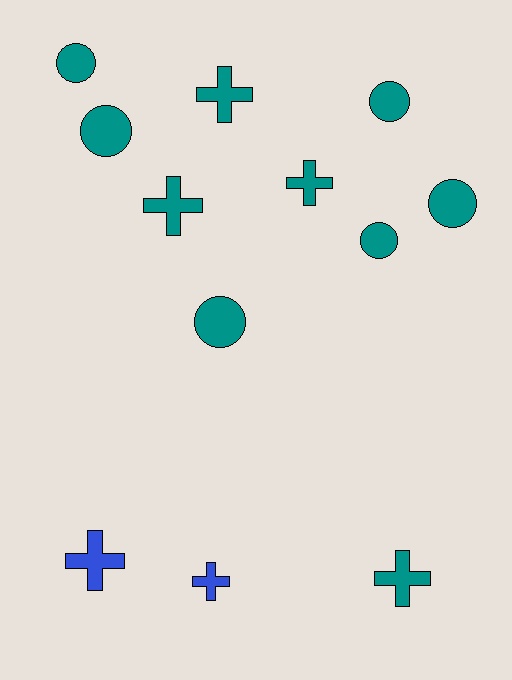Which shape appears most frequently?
Cross, with 6 objects.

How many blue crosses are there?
There are 2 blue crosses.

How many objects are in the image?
There are 12 objects.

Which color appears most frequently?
Teal, with 10 objects.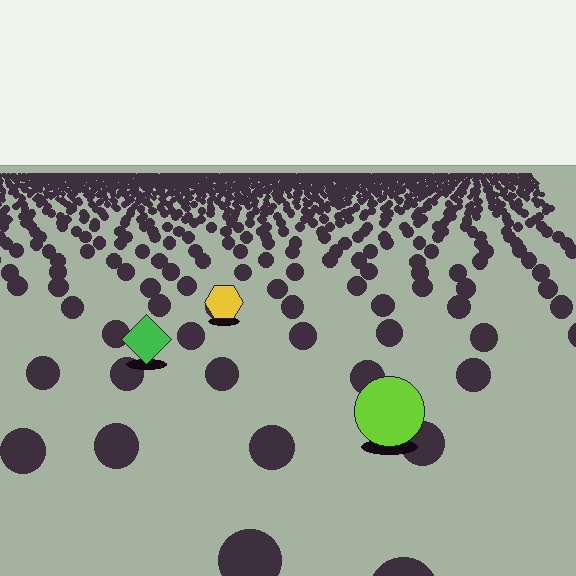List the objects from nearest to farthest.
From nearest to farthest: the lime circle, the green diamond, the yellow hexagon.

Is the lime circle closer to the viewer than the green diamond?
Yes. The lime circle is closer — you can tell from the texture gradient: the ground texture is coarser near it.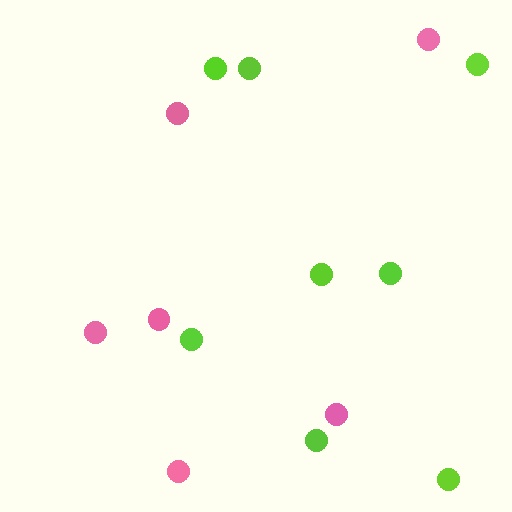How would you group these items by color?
There are 2 groups: one group of lime circles (8) and one group of pink circles (6).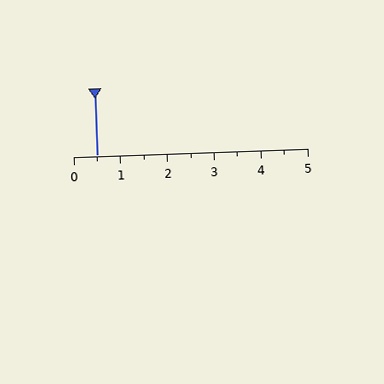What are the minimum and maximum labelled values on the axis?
The axis runs from 0 to 5.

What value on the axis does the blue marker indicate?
The marker indicates approximately 0.5.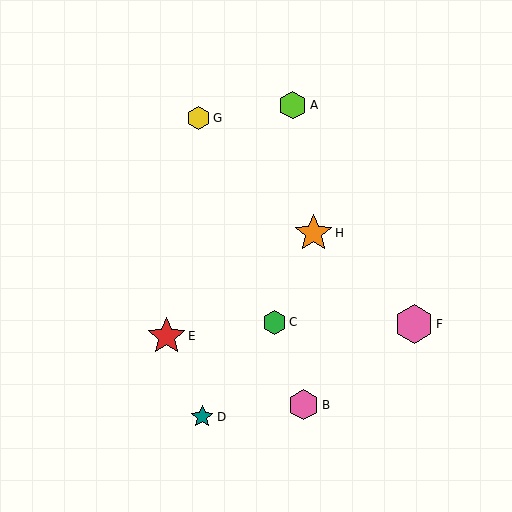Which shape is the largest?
The pink hexagon (labeled F) is the largest.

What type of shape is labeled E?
Shape E is a red star.